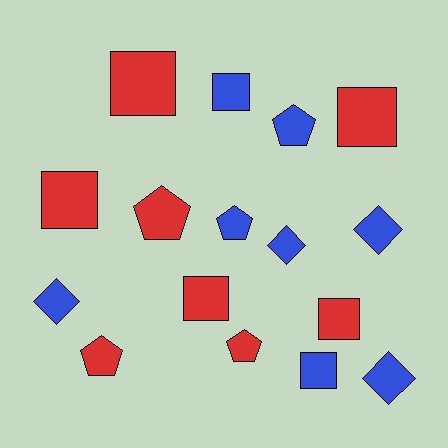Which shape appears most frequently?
Square, with 7 objects.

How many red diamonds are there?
There are no red diamonds.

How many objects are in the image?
There are 16 objects.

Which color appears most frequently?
Red, with 8 objects.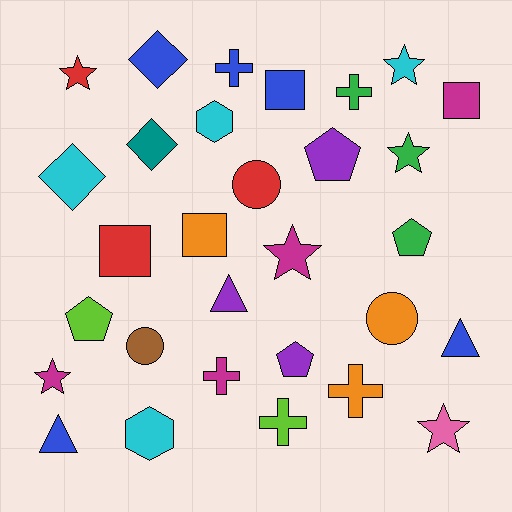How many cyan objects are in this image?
There are 4 cyan objects.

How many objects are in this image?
There are 30 objects.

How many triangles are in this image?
There are 3 triangles.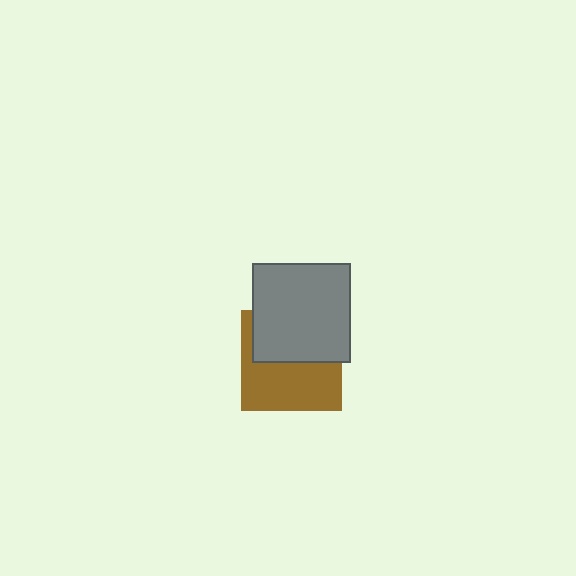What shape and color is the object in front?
The object in front is a gray square.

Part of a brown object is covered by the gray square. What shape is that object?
It is a square.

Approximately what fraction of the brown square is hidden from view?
Roughly 48% of the brown square is hidden behind the gray square.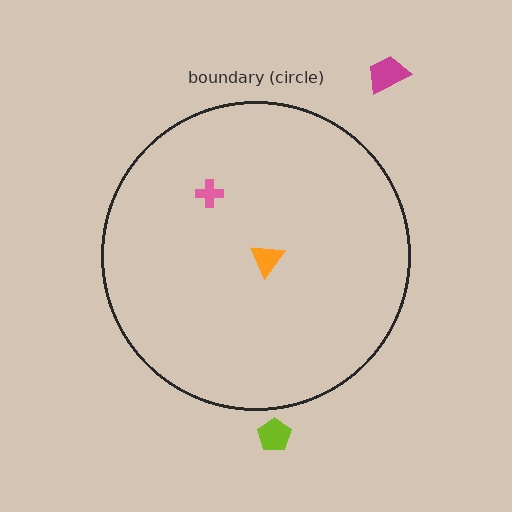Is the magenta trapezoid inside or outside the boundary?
Outside.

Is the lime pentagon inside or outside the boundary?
Outside.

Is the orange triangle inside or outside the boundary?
Inside.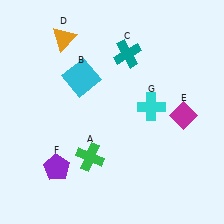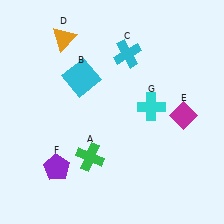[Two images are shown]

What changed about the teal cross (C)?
In Image 1, C is teal. In Image 2, it changed to cyan.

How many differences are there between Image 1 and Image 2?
There is 1 difference between the two images.